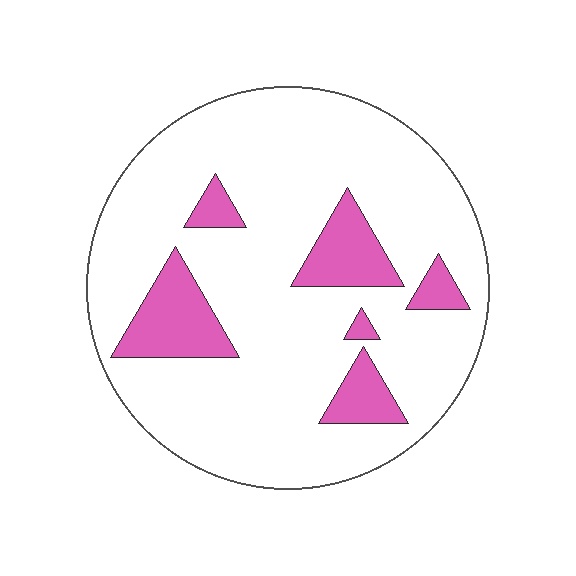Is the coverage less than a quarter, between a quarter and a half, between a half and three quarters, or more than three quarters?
Less than a quarter.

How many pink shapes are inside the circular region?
6.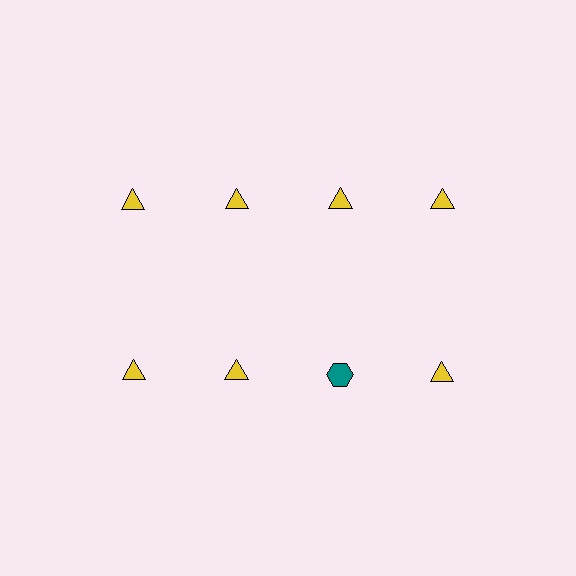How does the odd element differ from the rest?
It differs in both color (teal instead of yellow) and shape (hexagon instead of triangle).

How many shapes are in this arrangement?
There are 8 shapes arranged in a grid pattern.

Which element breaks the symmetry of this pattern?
The teal hexagon in the second row, center column breaks the symmetry. All other shapes are yellow triangles.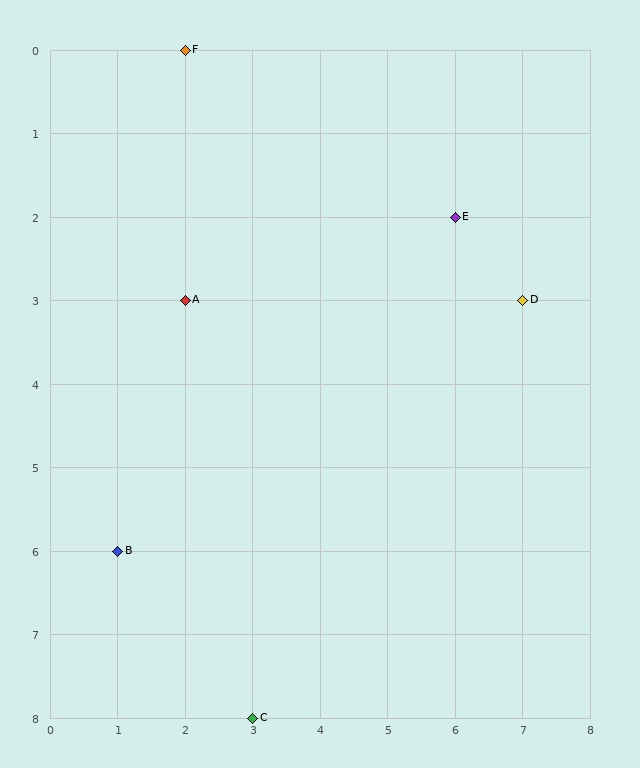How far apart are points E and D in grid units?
Points E and D are 1 column and 1 row apart (about 1.4 grid units diagonally).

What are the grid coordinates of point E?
Point E is at grid coordinates (6, 2).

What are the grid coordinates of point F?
Point F is at grid coordinates (2, 0).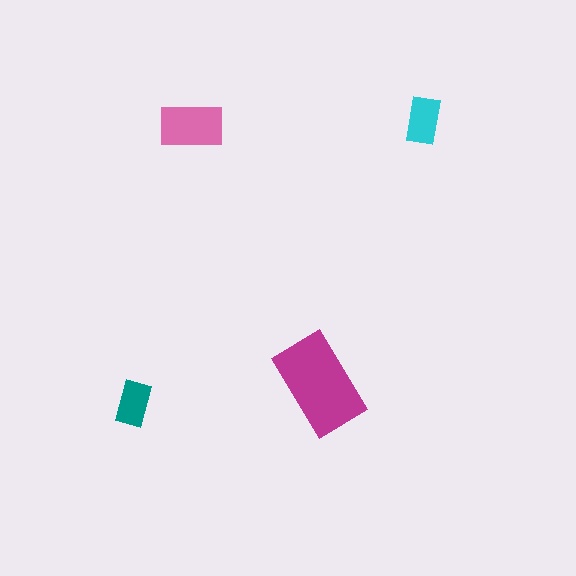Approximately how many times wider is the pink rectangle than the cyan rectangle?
About 1.5 times wider.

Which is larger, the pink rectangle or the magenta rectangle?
The magenta one.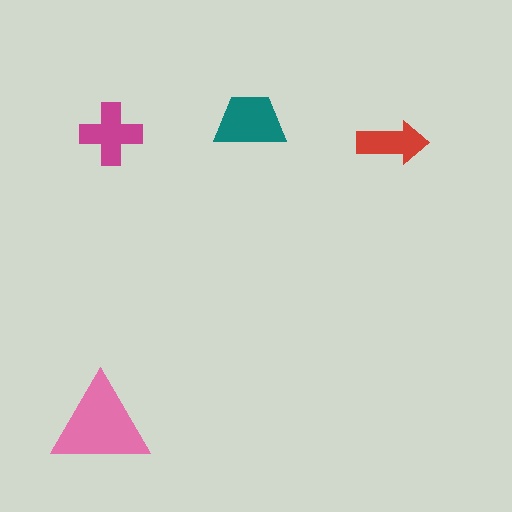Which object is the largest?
The pink triangle.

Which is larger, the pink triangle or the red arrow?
The pink triangle.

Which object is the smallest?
The red arrow.